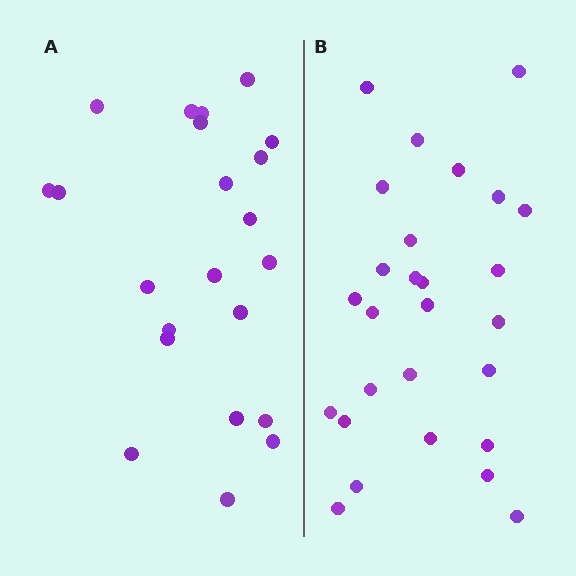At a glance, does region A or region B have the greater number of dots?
Region B (the right region) has more dots.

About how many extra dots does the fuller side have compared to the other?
Region B has about 5 more dots than region A.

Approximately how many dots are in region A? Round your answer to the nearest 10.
About 20 dots. (The exact count is 22, which rounds to 20.)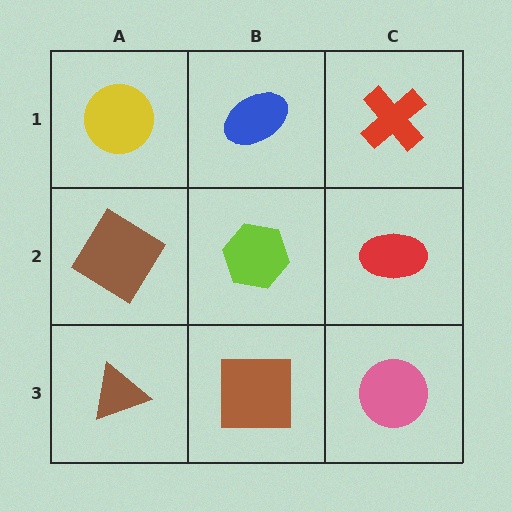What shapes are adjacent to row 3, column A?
A brown diamond (row 2, column A), a brown square (row 3, column B).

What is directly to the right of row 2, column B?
A red ellipse.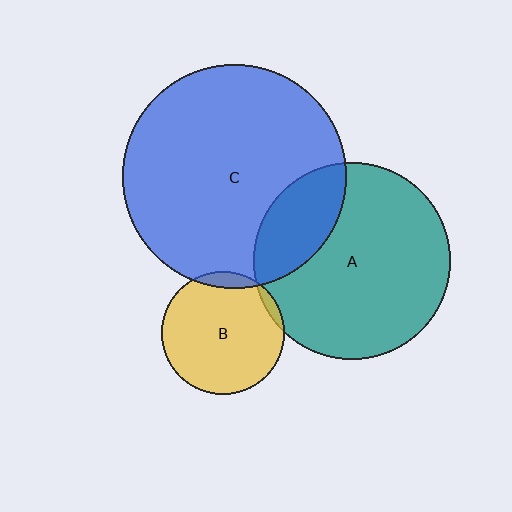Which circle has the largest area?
Circle C (blue).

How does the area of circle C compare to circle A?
Approximately 1.3 times.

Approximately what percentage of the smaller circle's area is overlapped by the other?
Approximately 5%.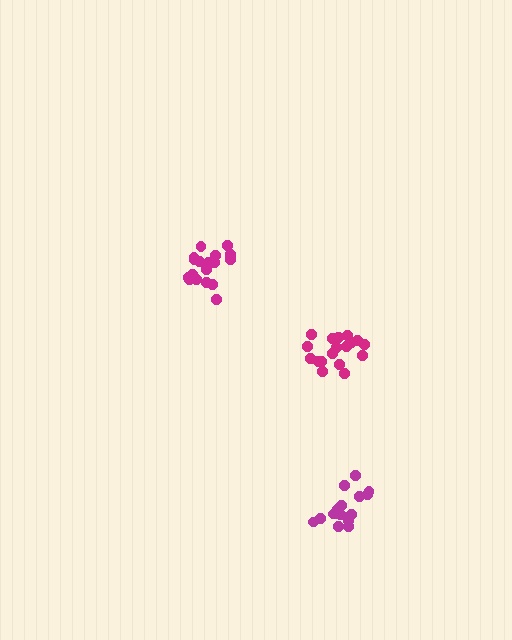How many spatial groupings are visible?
There are 3 spatial groupings.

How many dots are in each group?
Group 1: 19 dots, Group 2: 17 dots, Group 3: 18 dots (54 total).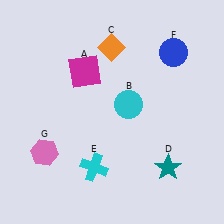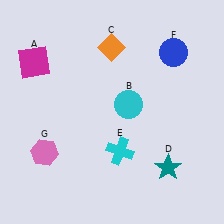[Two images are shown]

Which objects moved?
The objects that moved are: the magenta square (A), the cyan cross (E).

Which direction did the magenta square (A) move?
The magenta square (A) moved left.